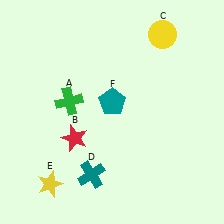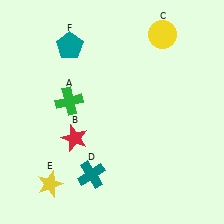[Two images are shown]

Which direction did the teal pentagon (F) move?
The teal pentagon (F) moved up.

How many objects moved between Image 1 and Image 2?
1 object moved between the two images.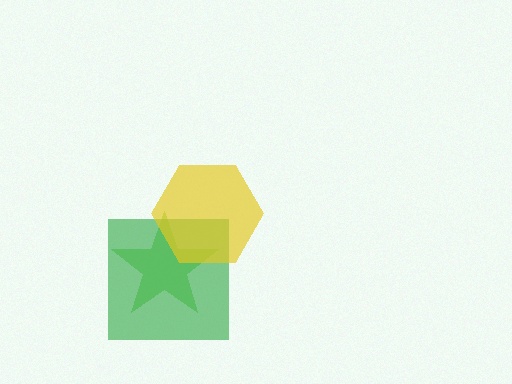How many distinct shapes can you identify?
There are 3 distinct shapes: a lime star, a green square, a yellow hexagon.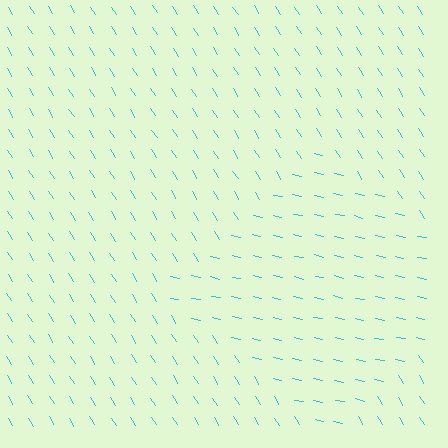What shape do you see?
I see a diamond.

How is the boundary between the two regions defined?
The boundary is defined purely by a change in line orientation (approximately 45 degrees difference). All lines are the same color and thickness.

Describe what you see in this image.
The image is filled with small cyan line segments. A diamond region in the image has lines oriented differently from the surrounding lines, creating a visible texture boundary.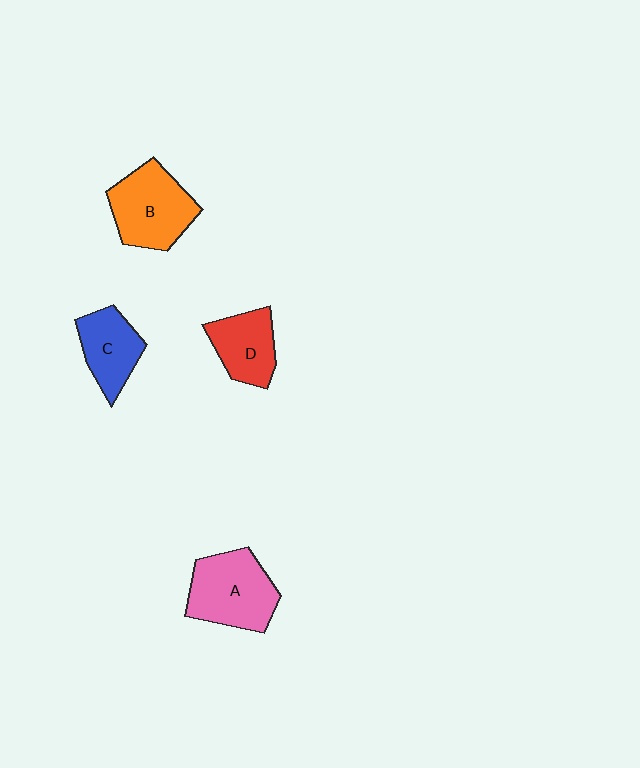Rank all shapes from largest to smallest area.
From largest to smallest: A (pink), B (orange), C (blue), D (red).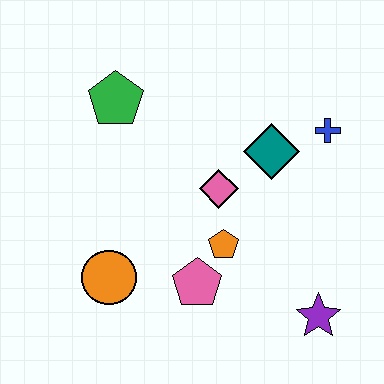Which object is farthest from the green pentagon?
The purple star is farthest from the green pentagon.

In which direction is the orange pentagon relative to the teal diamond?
The orange pentagon is below the teal diamond.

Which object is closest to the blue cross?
The teal diamond is closest to the blue cross.